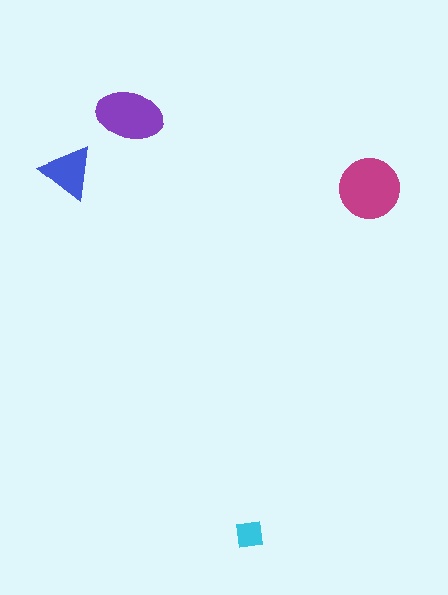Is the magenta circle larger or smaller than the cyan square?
Larger.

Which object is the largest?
The magenta circle.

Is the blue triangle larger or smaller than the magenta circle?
Smaller.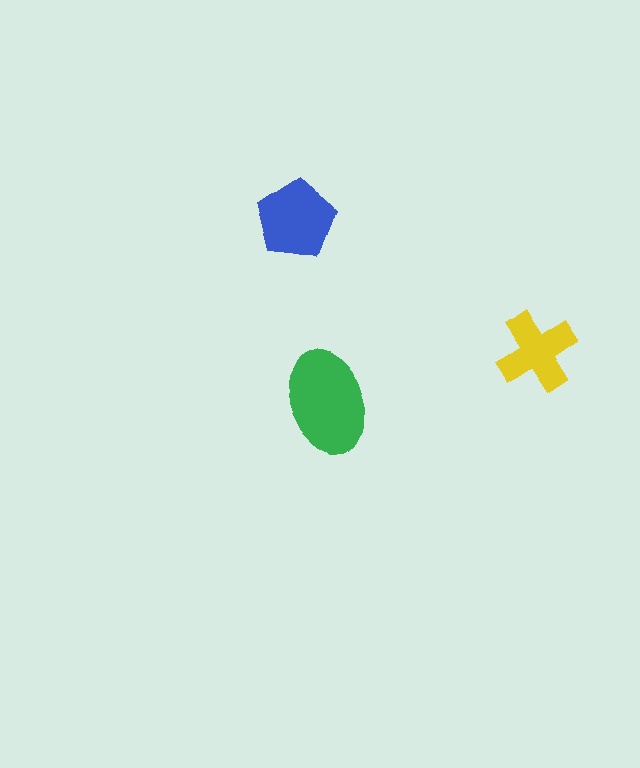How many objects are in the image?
There are 3 objects in the image.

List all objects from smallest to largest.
The yellow cross, the blue pentagon, the green ellipse.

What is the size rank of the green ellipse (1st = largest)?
1st.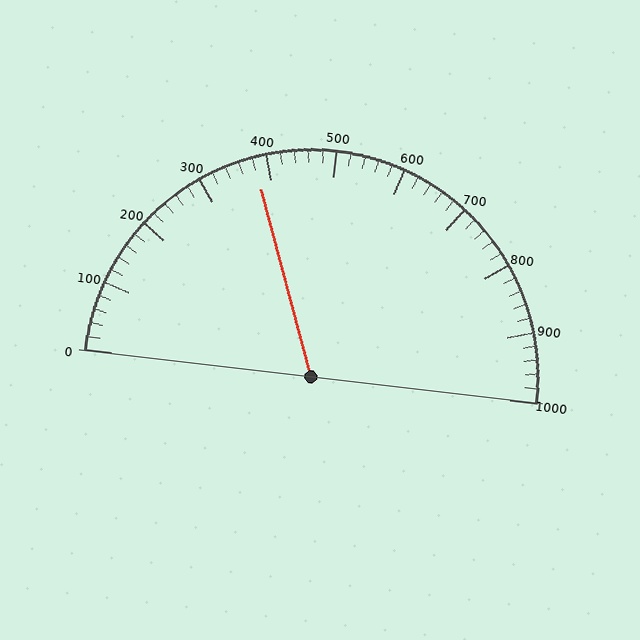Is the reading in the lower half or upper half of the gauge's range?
The reading is in the lower half of the range (0 to 1000).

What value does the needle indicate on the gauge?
The needle indicates approximately 380.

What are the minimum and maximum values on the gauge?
The gauge ranges from 0 to 1000.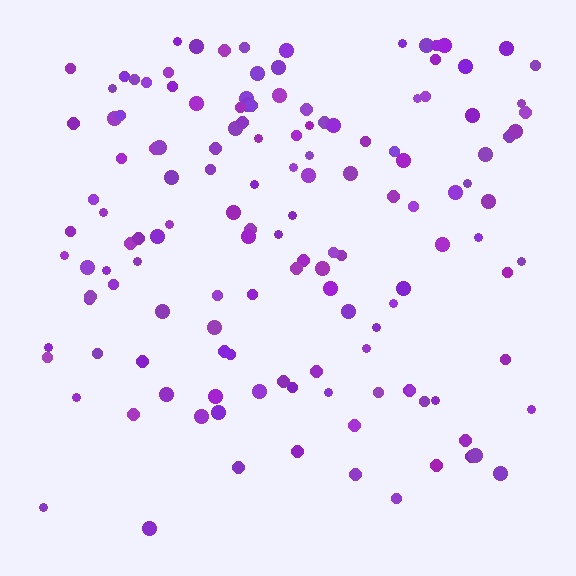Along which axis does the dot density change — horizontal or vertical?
Vertical.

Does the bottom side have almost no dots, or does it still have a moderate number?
Still a moderate number, just noticeably fewer than the top.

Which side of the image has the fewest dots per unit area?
The bottom.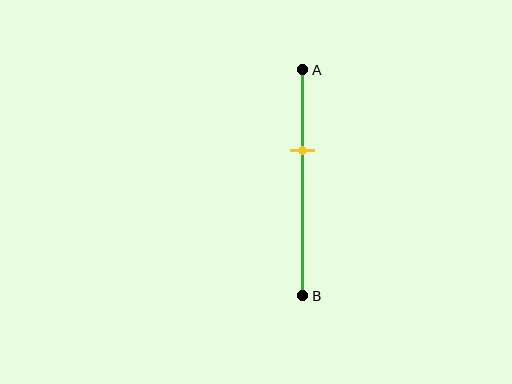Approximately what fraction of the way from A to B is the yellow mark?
The yellow mark is approximately 35% of the way from A to B.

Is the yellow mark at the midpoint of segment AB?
No, the mark is at about 35% from A, not at the 50% midpoint.